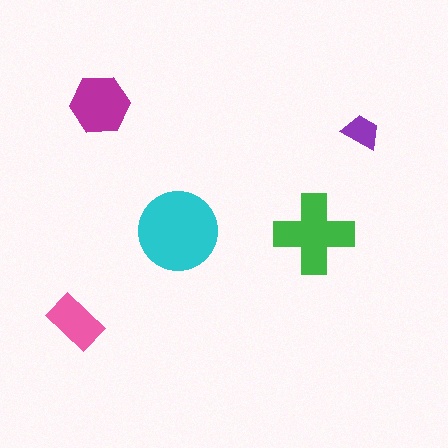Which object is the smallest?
The purple trapezoid.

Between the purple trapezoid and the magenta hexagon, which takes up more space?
The magenta hexagon.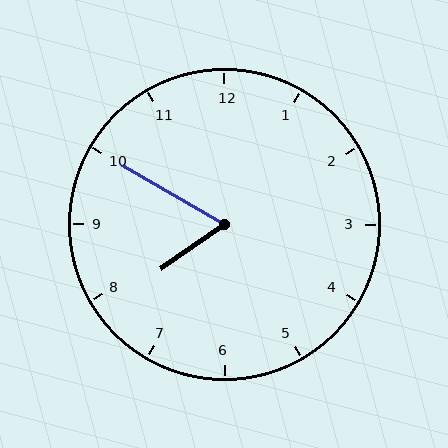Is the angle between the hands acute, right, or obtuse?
It is acute.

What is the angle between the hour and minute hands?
Approximately 65 degrees.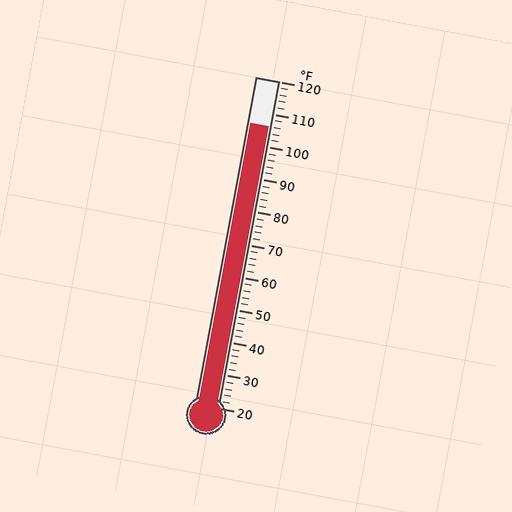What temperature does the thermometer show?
The thermometer shows approximately 106°F.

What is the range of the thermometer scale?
The thermometer scale ranges from 20°F to 120°F.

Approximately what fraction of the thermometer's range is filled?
The thermometer is filled to approximately 85% of its range.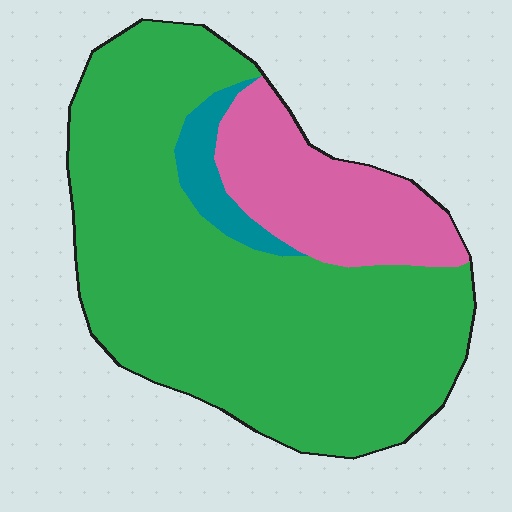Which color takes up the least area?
Teal, at roughly 5%.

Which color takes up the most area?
Green, at roughly 75%.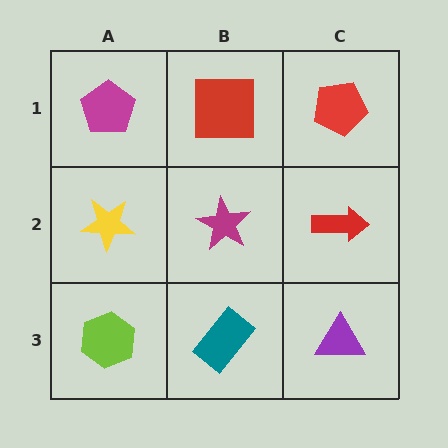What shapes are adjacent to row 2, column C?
A red pentagon (row 1, column C), a purple triangle (row 3, column C), a magenta star (row 2, column B).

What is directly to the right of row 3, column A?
A teal rectangle.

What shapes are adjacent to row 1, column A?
A yellow star (row 2, column A), a red square (row 1, column B).